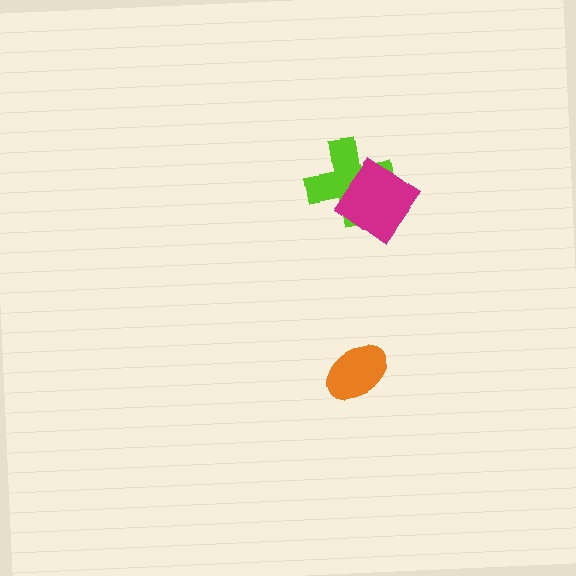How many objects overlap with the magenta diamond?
1 object overlaps with the magenta diamond.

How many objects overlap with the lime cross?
1 object overlaps with the lime cross.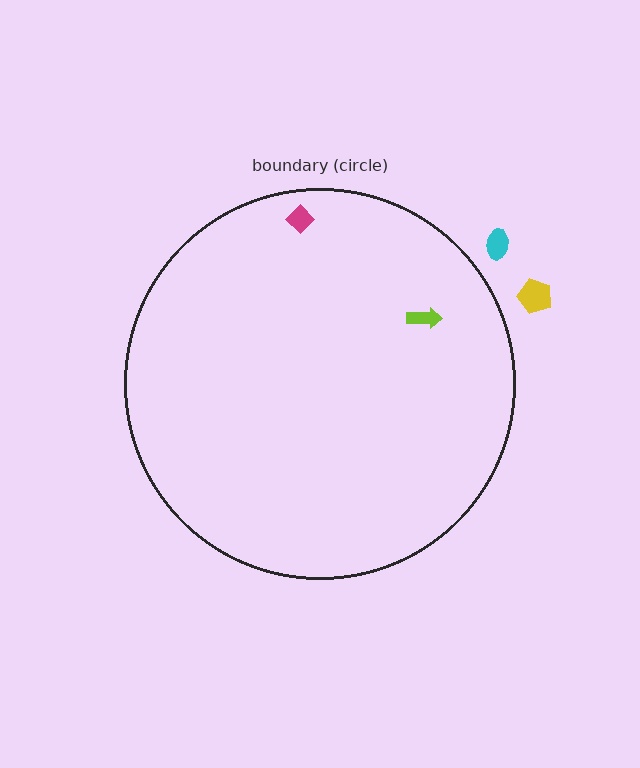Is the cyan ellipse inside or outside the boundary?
Outside.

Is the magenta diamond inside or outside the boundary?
Inside.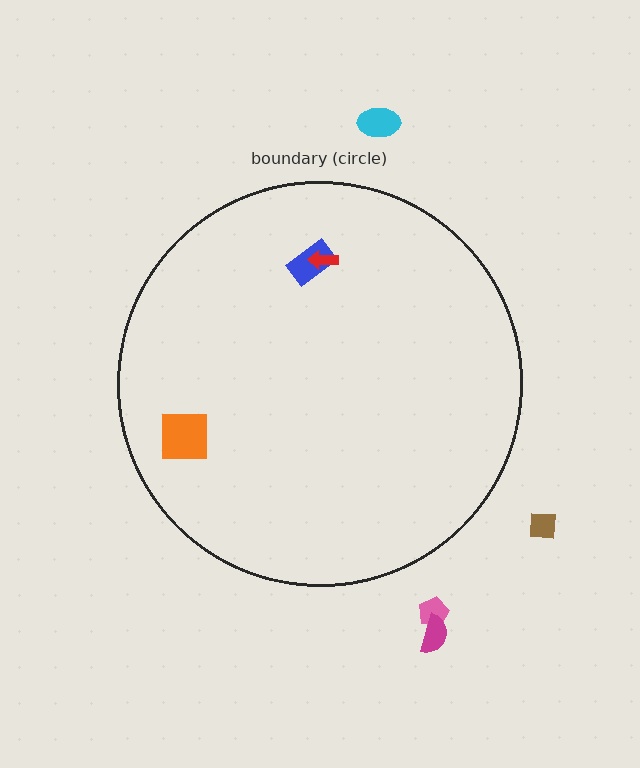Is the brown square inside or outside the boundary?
Outside.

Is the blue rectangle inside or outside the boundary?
Inside.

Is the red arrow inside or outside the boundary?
Inside.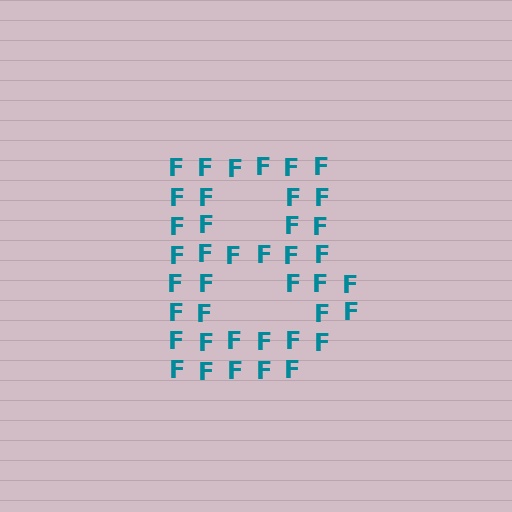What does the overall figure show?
The overall figure shows the letter B.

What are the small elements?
The small elements are letter F's.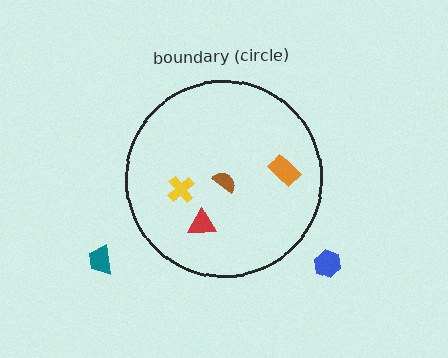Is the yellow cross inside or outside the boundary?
Inside.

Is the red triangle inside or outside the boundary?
Inside.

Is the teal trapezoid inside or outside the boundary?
Outside.